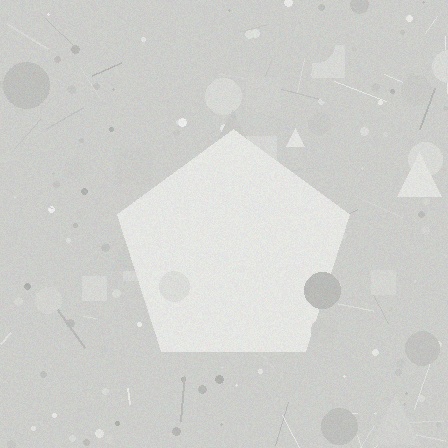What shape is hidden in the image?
A pentagon is hidden in the image.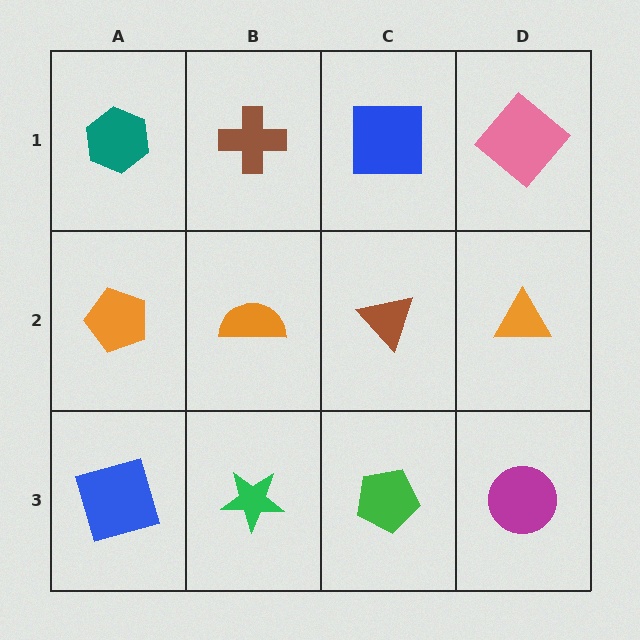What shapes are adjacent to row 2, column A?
A teal hexagon (row 1, column A), a blue square (row 3, column A), an orange semicircle (row 2, column B).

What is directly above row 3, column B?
An orange semicircle.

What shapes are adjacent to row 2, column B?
A brown cross (row 1, column B), a green star (row 3, column B), an orange pentagon (row 2, column A), a brown triangle (row 2, column C).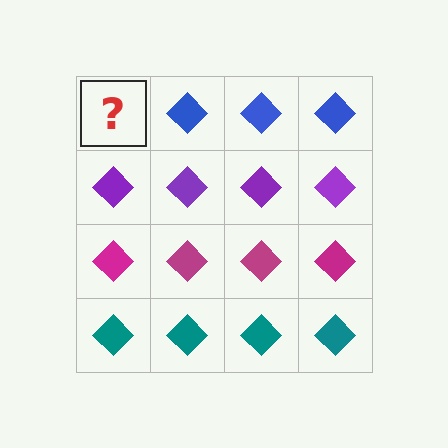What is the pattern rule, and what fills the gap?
The rule is that each row has a consistent color. The gap should be filled with a blue diamond.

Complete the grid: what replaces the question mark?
The question mark should be replaced with a blue diamond.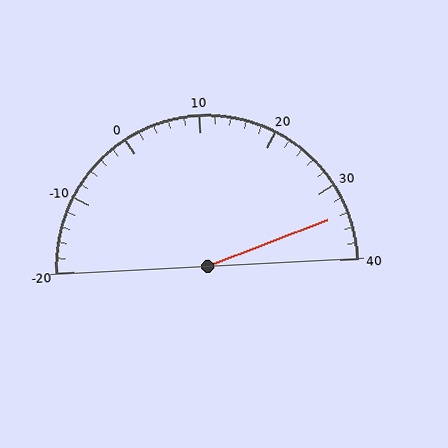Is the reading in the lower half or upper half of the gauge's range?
The reading is in the upper half of the range (-20 to 40).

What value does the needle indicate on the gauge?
The needle indicates approximately 34.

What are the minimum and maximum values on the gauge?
The gauge ranges from -20 to 40.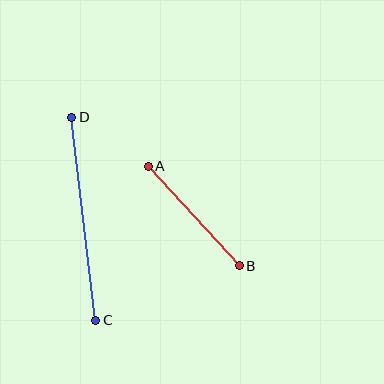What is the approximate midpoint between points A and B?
The midpoint is at approximately (194, 216) pixels.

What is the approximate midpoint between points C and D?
The midpoint is at approximately (84, 219) pixels.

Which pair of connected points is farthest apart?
Points C and D are farthest apart.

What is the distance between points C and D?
The distance is approximately 205 pixels.